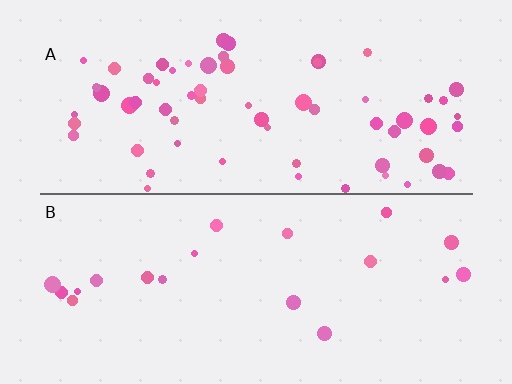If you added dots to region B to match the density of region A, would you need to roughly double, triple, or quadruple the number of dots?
Approximately triple.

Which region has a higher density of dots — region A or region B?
A (the top).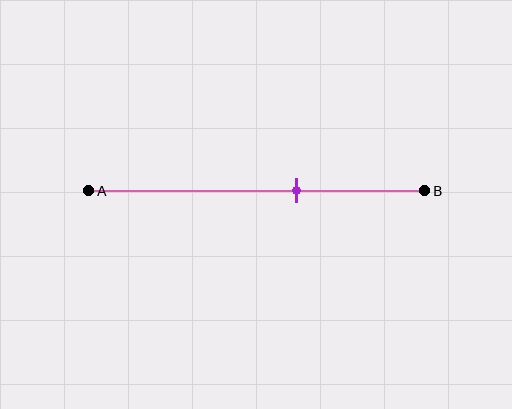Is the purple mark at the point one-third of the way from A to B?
No, the mark is at about 60% from A, not at the 33% one-third point.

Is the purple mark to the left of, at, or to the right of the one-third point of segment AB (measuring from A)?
The purple mark is to the right of the one-third point of segment AB.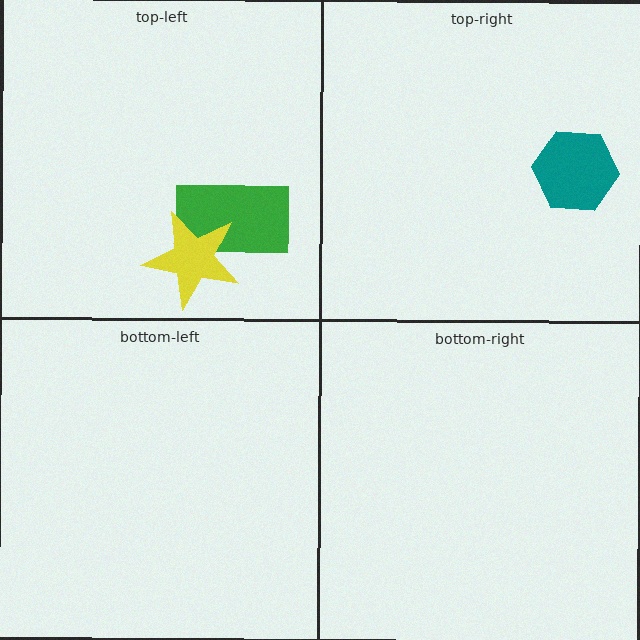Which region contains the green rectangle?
The top-left region.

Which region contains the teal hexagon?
The top-right region.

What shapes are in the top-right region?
The teal hexagon.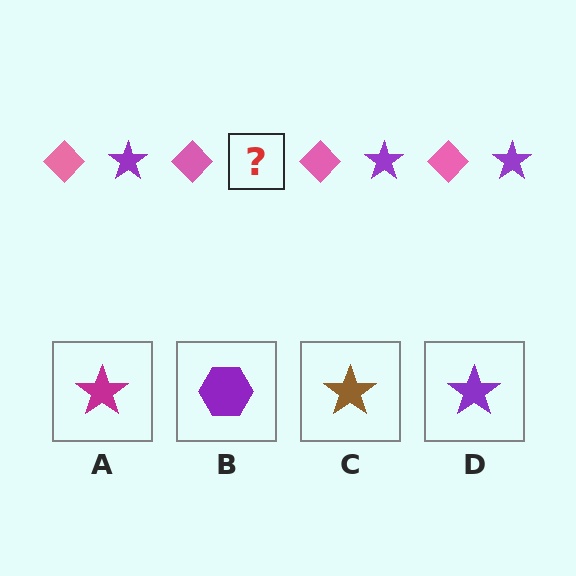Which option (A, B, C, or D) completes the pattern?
D.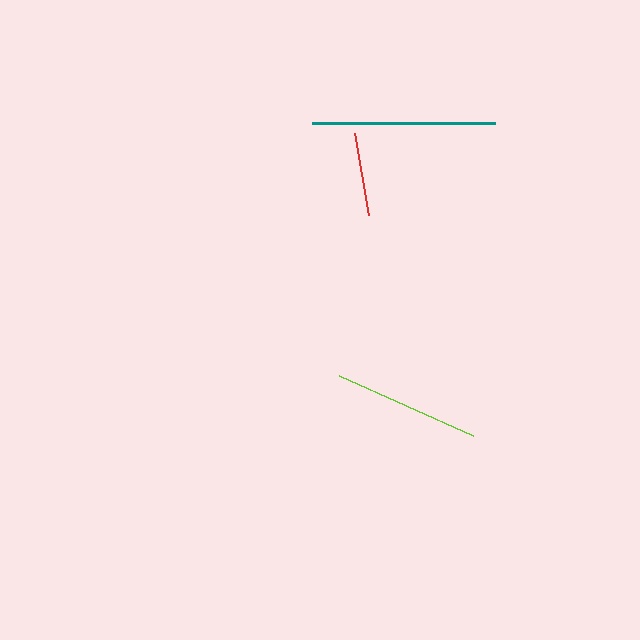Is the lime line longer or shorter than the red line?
The lime line is longer than the red line.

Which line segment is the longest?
The teal line is the longest at approximately 182 pixels.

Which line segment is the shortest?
The red line is the shortest at approximately 83 pixels.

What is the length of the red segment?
The red segment is approximately 83 pixels long.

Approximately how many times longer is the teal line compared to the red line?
The teal line is approximately 2.2 times the length of the red line.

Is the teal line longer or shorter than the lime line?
The teal line is longer than the lime line.